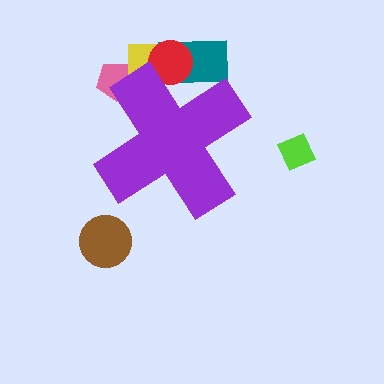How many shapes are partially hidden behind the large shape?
4 shapes are partially hidden.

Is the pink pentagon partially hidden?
Yes, the pink pentagon is partially hidden behind the purple cross.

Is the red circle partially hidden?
Yes, the red circle is partially hidden behind the purple cross.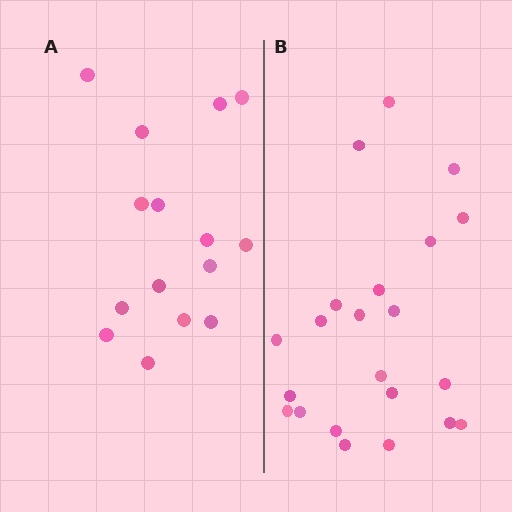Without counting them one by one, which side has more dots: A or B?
Region B (the right region) has more dots.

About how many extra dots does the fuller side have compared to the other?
Region B has roughly 8 or so more dots than region A.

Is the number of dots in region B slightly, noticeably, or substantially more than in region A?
Region B has substantially more. The ratio is roughly 1.5 to 1.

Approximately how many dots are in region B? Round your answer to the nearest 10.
About 20 dots. (The exact count is 22, which rounds to 20.)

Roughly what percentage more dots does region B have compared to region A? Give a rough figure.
About 45% more.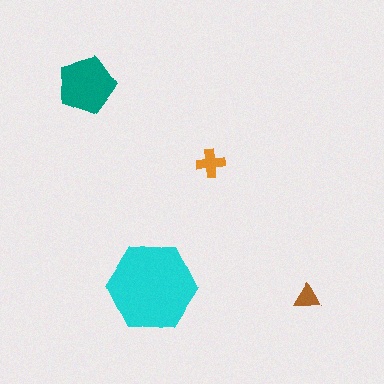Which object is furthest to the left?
The teal pentagon is leftmost.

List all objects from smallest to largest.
The brown triangle, the orange cross, the teal pentagon, the cyan hexagon.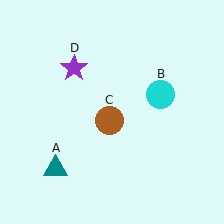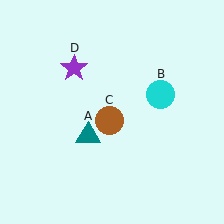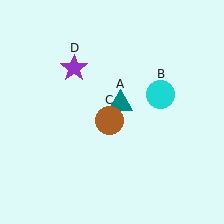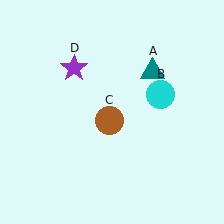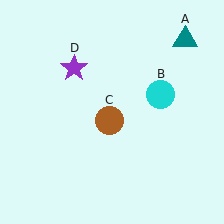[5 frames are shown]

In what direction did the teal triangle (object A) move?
The teal triangle (object A) moved up and to the right.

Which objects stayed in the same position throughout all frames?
Cyan circle (object B) and brown circle (object C) and purple star (object D) remained stationary.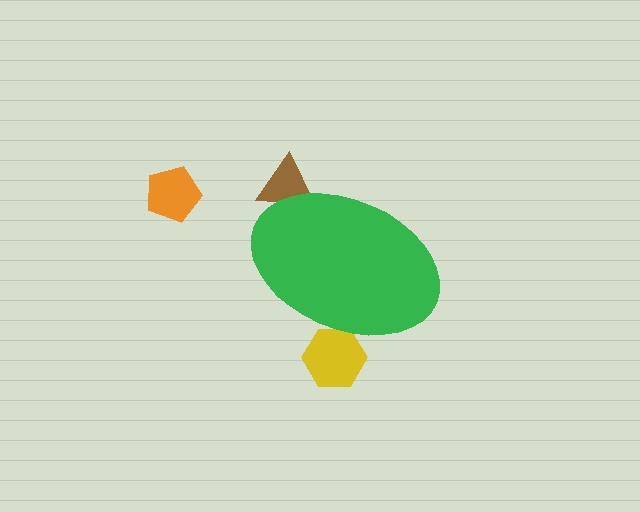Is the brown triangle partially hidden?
Yes, the brown triangle is partially hidden behind the green ellipse.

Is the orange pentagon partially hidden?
No, the orange pentagon is fully visible.